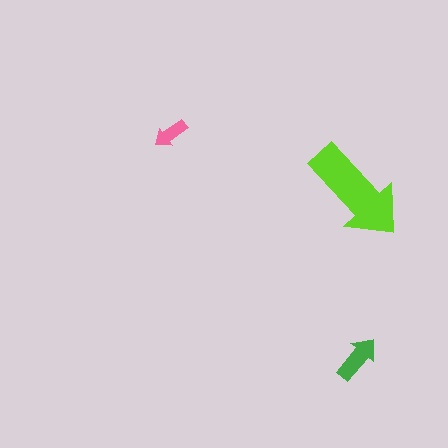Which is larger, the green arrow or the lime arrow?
The lime one.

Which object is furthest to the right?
The green arrow is rightmost.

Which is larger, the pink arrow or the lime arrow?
The lime one.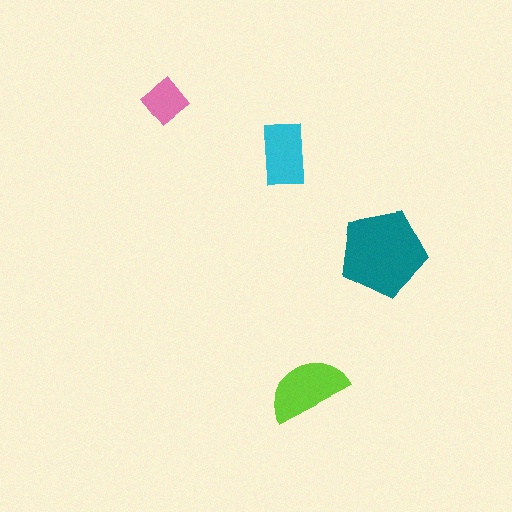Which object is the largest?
The teal pentagon.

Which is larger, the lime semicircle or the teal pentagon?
The teal pentagon.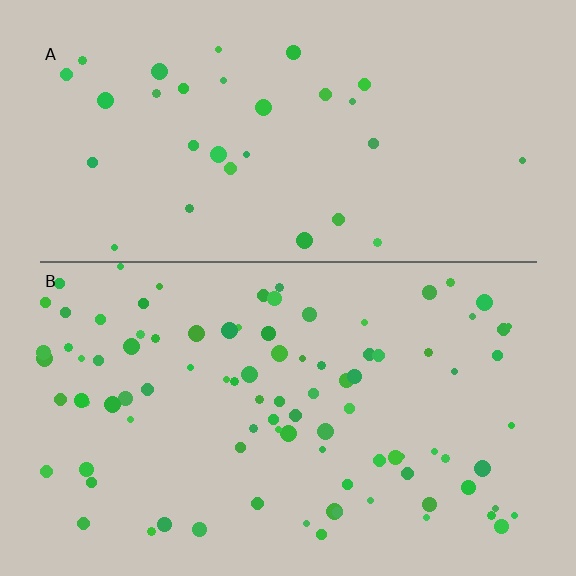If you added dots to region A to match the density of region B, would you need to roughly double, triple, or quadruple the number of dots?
Approximately triple.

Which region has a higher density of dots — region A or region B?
B (the bottom).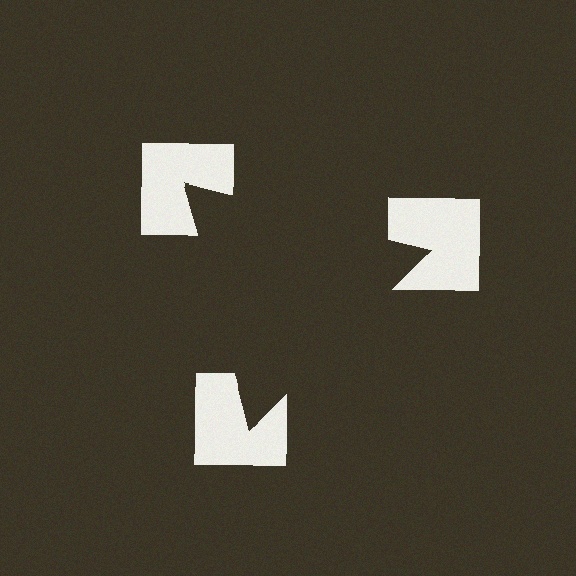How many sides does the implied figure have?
3 sides.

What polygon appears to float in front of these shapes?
An illusory triangle — its edges are inferred from the aligned wedge cuts in the notched squares, not physically drawn.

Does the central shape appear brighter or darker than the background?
It typically appears slightly darker than the background, even though no actual brightness change is drawn.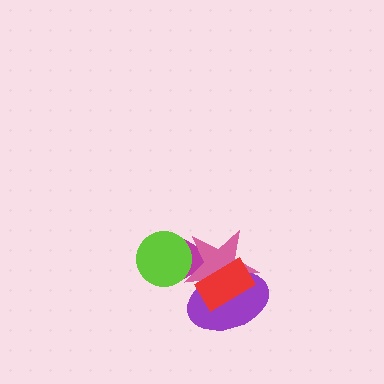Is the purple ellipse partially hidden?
Yes, it is partially covered by another shape.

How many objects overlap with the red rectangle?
3 objects overlap with the red rectangle.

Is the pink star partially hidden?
Yes, it is partially covered by another shape.